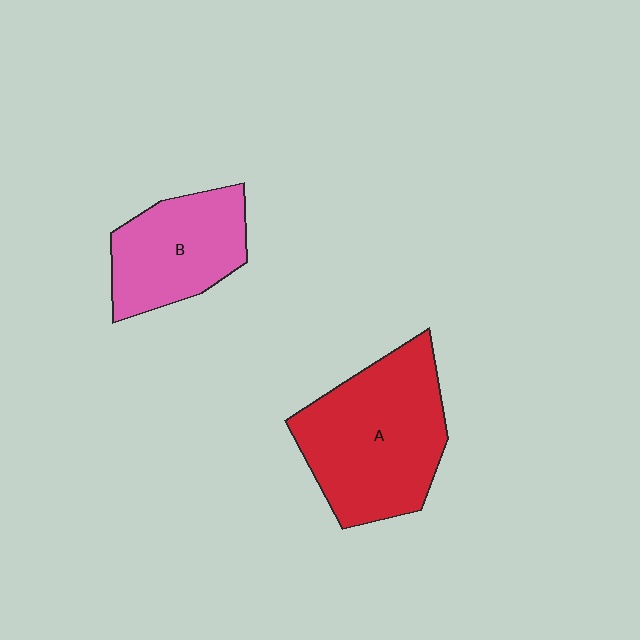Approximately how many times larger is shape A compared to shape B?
Approximately 1.5 times.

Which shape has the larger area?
Shape A (red).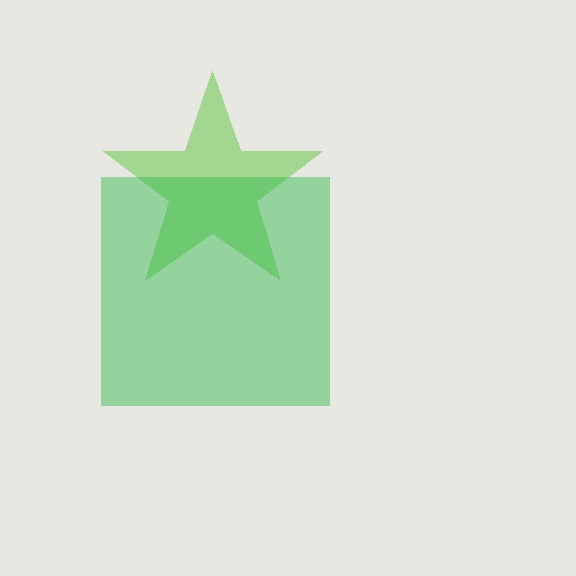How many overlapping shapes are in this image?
There are 2 overlapping shapes in the image.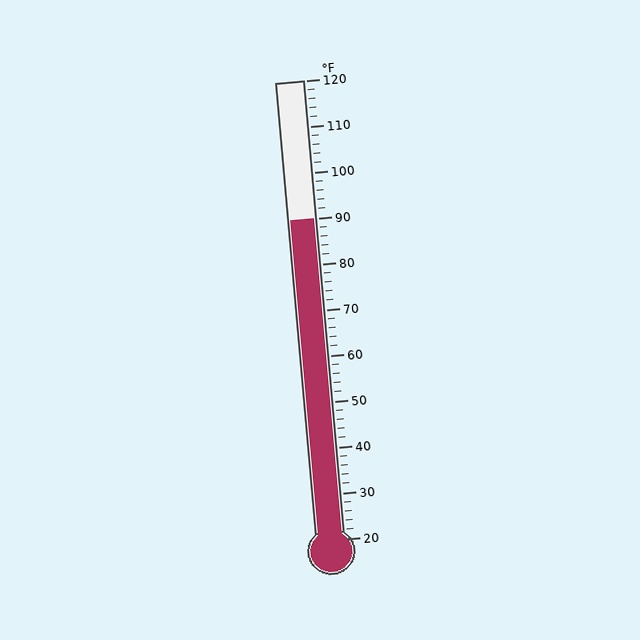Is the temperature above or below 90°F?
The temperature is at 90°F.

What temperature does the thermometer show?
The thermometer shows approximately 90°F.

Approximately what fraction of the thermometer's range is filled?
The thermometer is filled to approximately 70% of its range.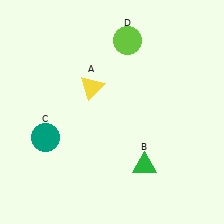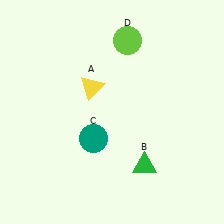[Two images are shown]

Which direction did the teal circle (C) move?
The teal circle (C) moved right.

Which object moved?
The teal circle (C) moved right.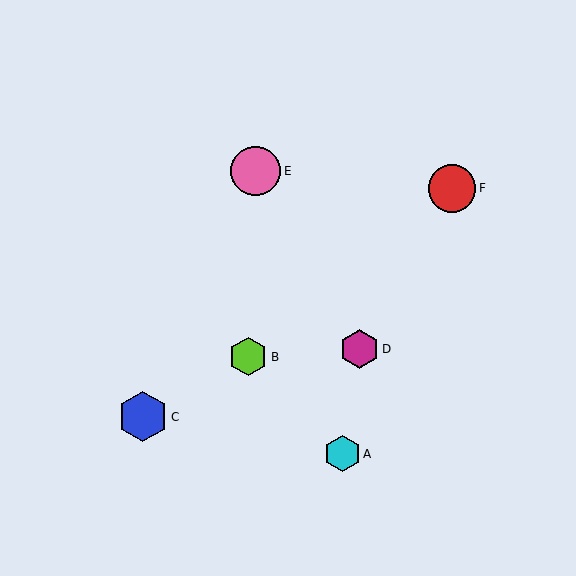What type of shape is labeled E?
Shape E is a pink circle.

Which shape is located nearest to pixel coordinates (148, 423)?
The blue hexagon (labeled C) at (143, 417) is nearest to that location.